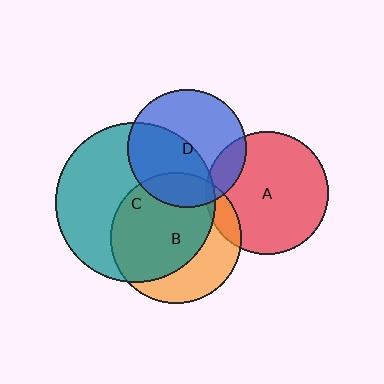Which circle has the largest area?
Circle C (teal).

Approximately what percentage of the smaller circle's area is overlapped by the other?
Approximately 50%.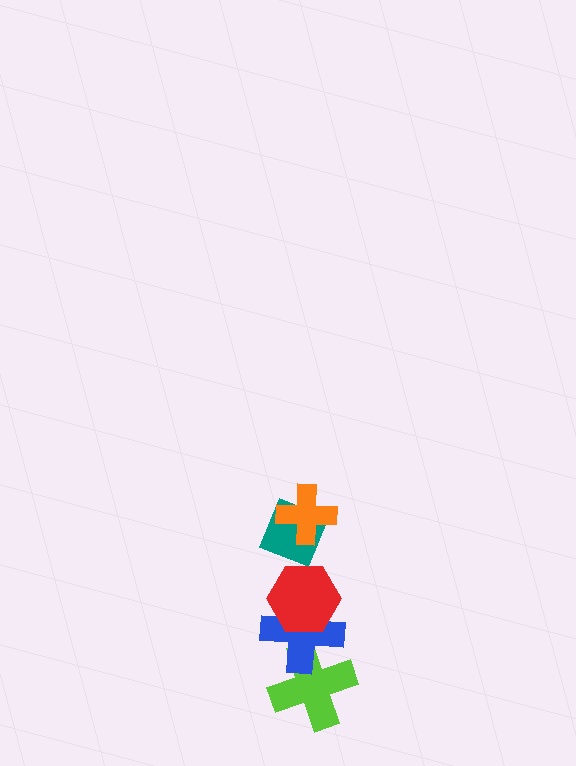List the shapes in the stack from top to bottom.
From top to bottom: the orange cross, the teal diamond, the red hexagon, the blue cross, the lime cross.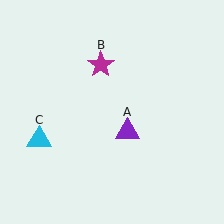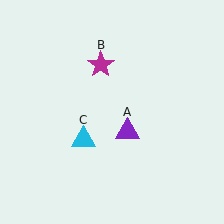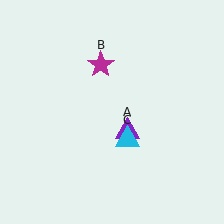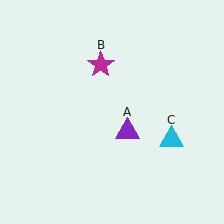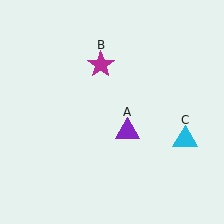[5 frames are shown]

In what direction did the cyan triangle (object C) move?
The cyan triangle (object C) moved right.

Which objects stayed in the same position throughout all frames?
Purple triangle (object A) and magenta star (object B) remained stationary.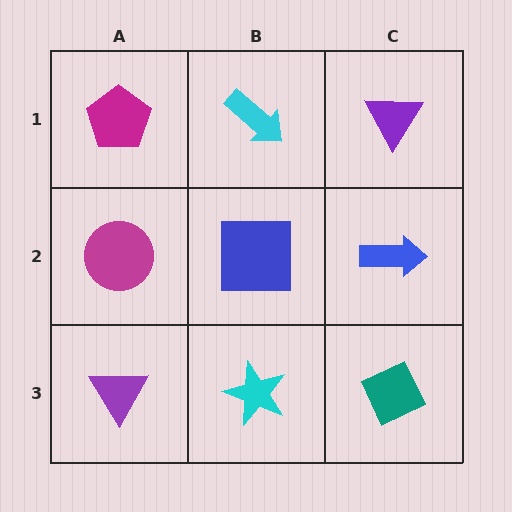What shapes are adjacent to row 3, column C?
A blue arrow (row 2, column C), a cyan star (row 3, column B).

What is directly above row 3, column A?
A magenta circle.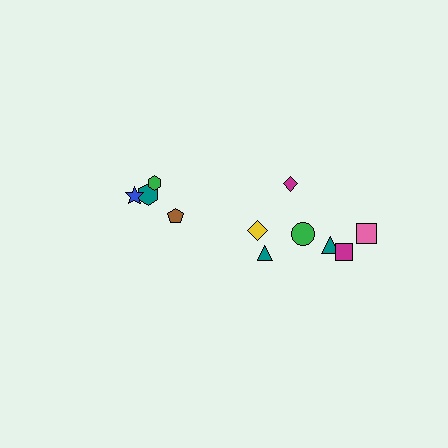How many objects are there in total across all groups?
There are 11 objects.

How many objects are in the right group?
There are 7 objects.